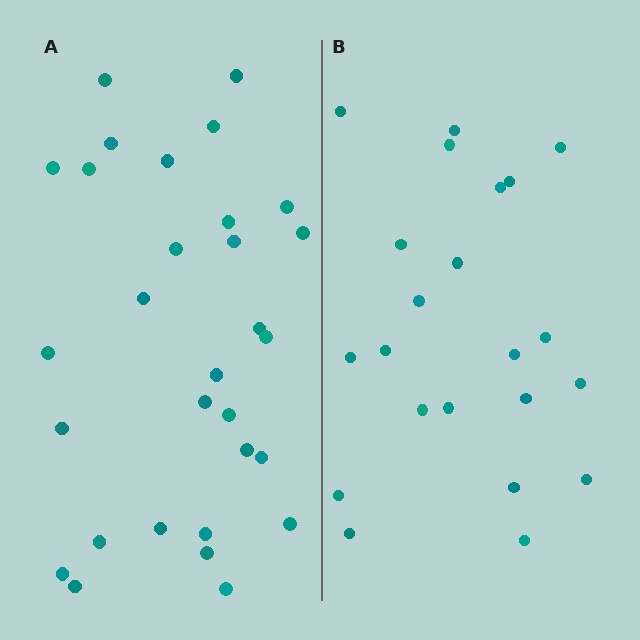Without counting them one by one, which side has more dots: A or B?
Region A (the left region) has more dots.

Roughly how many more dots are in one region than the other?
Region A has roughly 8 or so more dots than region B.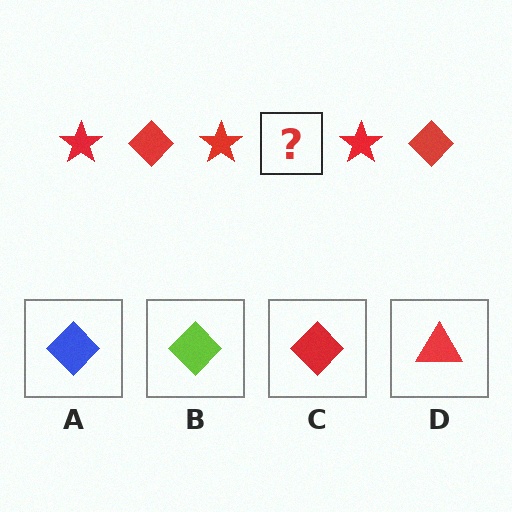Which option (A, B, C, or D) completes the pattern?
C.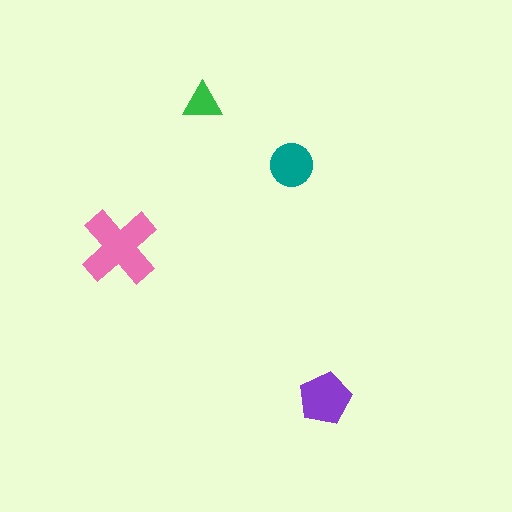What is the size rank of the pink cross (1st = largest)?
1st.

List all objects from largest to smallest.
The pink cross, the purple pentagon, the teal circle, the green triangle.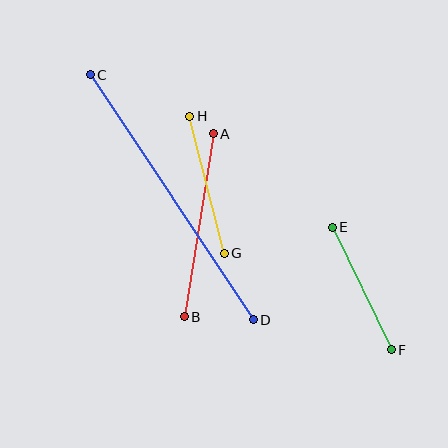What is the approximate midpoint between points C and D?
The midpoint is at approximately (172, 197) pixels.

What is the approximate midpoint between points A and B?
The midpoint is at approximately (199, 225) pixels.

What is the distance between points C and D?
The distance is approximately 294 pixels.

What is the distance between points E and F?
The distance is approximately 136 pixels.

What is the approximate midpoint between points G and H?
The midpoint is at approximately (207, 185) pixels.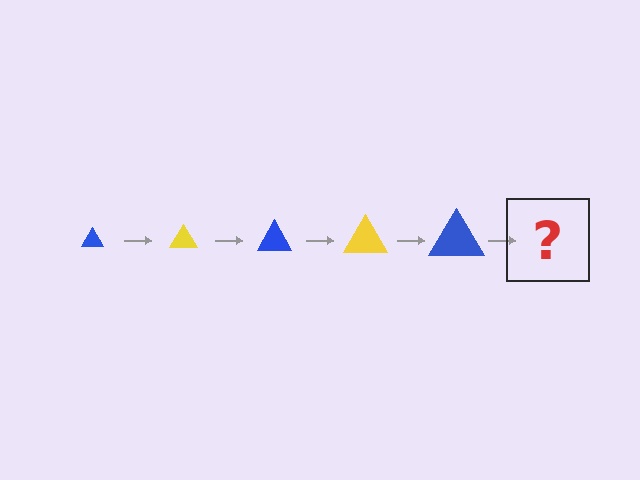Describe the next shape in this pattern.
It should be a yellow triangle, larger than the previous one.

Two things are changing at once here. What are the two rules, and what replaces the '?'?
The two rules are that the triangle grows larger each step and the color cycles through blue and yellow. The '?' should be a yellow triangle, larger than the previous one.